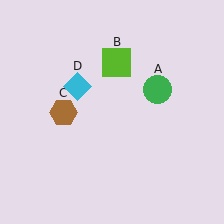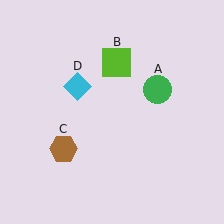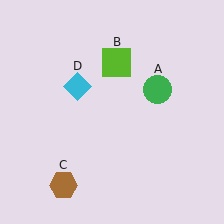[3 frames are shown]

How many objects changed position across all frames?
1 object changed position: brown hexagon (object C).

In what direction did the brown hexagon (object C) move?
The brown hexagon (object C) moved down.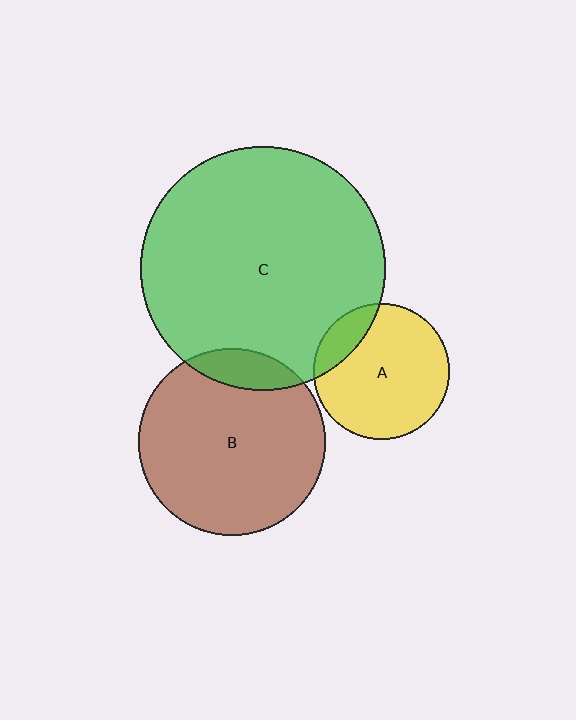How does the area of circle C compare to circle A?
Approximately 3.2 times.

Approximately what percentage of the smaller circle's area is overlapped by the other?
Approximately 15%.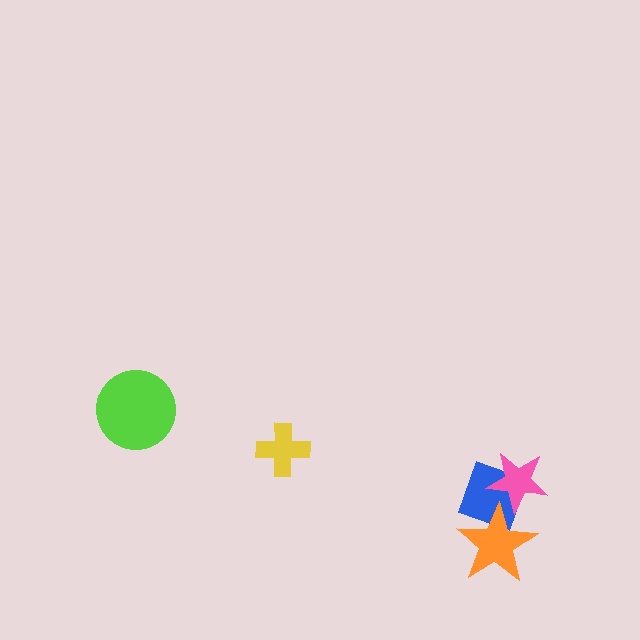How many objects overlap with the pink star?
2 objects overlap with the pink star.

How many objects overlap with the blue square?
2 objects overlap with the blue square.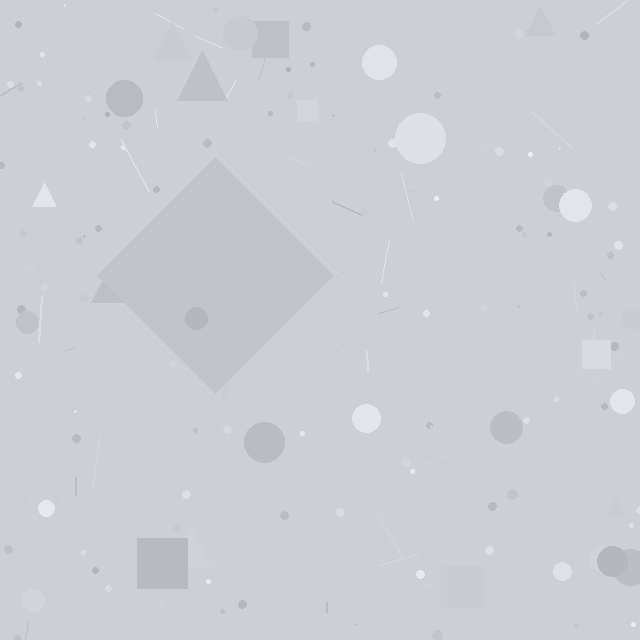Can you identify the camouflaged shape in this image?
The camouflaged shape is a diamond.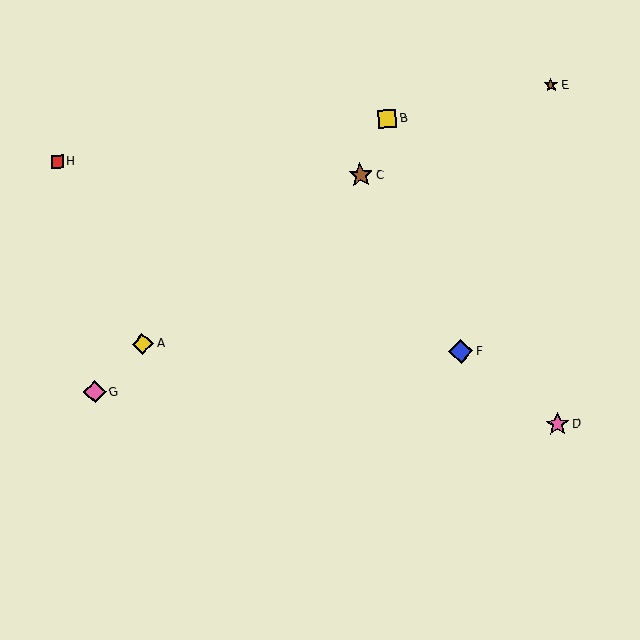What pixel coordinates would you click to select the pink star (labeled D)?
Click at (558, 424) to select the pink star D.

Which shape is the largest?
The brown star (labeled C) is the largest.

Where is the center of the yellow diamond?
The center of the yellow diamond is at (143, 344).